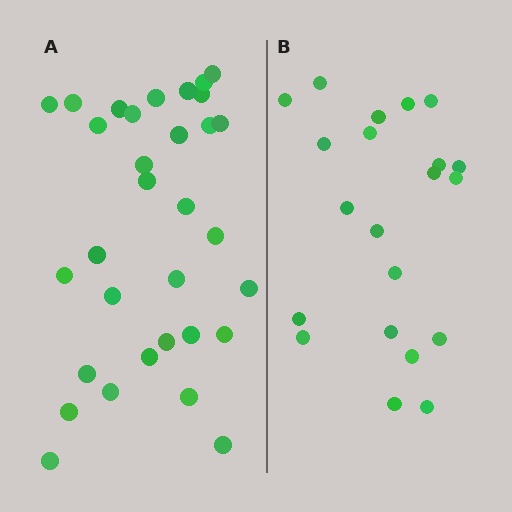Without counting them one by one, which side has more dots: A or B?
Region A (the left region) has more dots.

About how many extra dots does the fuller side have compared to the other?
Region A has roughly 12 or so more dots than region B.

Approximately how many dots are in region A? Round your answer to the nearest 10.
About 30 dots. (The exact count is 32, which rounds to 30.)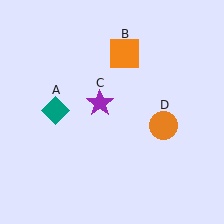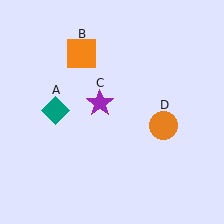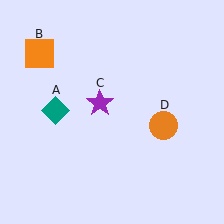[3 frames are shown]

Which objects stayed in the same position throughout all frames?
Teal diamond (object A) and purple star (object C) and orange circle (object D) remained stationary.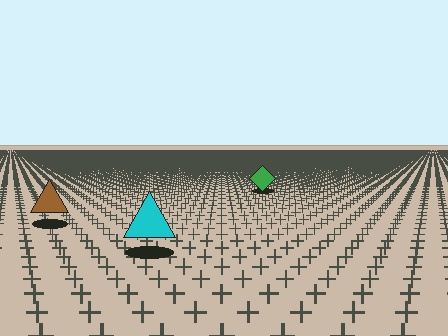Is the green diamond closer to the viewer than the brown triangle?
No. The brown triangle is closer — you can tell from the texture gradient: the ground texture is coarser near it.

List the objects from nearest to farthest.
From nearest to farthest: the cyan triangle, the brown triangle, the green diamond.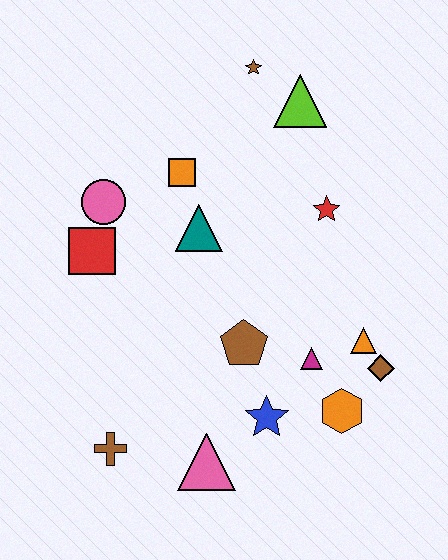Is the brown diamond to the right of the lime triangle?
Yes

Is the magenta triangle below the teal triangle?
Yes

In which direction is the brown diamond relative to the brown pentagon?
The brown diamond is to the right of the brown pentagon.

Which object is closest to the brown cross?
The pink triangle is closest to the brown cross.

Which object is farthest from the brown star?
The brown cross is farthest from the brown star.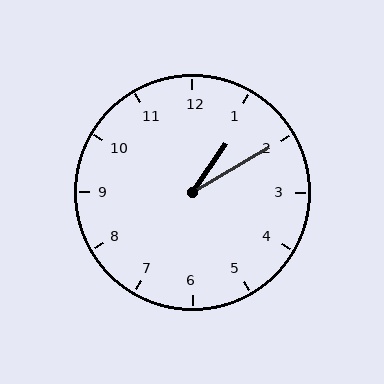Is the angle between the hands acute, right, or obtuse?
It is acute.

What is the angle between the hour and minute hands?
Approximately 25 degrees.